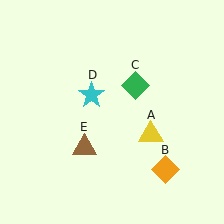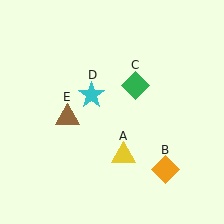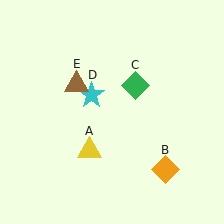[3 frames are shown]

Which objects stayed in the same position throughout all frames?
Orange diamond (object B) and green diamond (object C) and cyan star (object D) remained stationary.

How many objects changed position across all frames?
2 objects changed position: yellow triangle (object A), brown triangle (object E).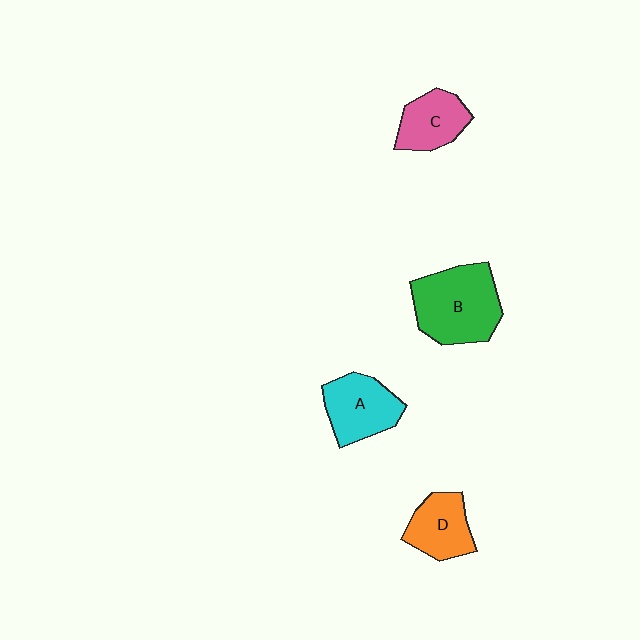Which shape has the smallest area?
Shape C (pink).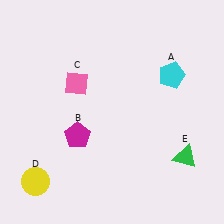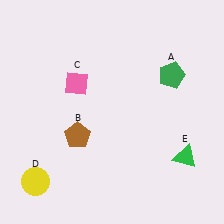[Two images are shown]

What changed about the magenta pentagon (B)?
In Image 1, B is magenta. In Image 2, it changed to brown.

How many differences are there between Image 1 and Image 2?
There are 2 differences between the two images.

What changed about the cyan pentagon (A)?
In Image 1, A is cyan. In Image 2, it changed to green.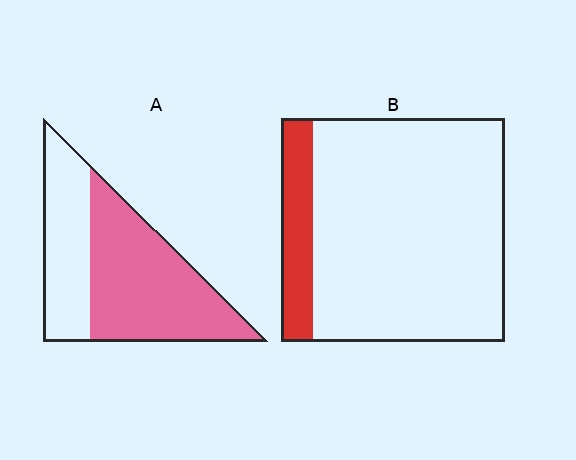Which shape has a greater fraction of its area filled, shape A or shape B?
Shape A.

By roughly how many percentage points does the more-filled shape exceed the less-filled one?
By roughly 50 percentage points (A over B).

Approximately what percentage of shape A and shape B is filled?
A is approximately 65% and B is approximately 15%.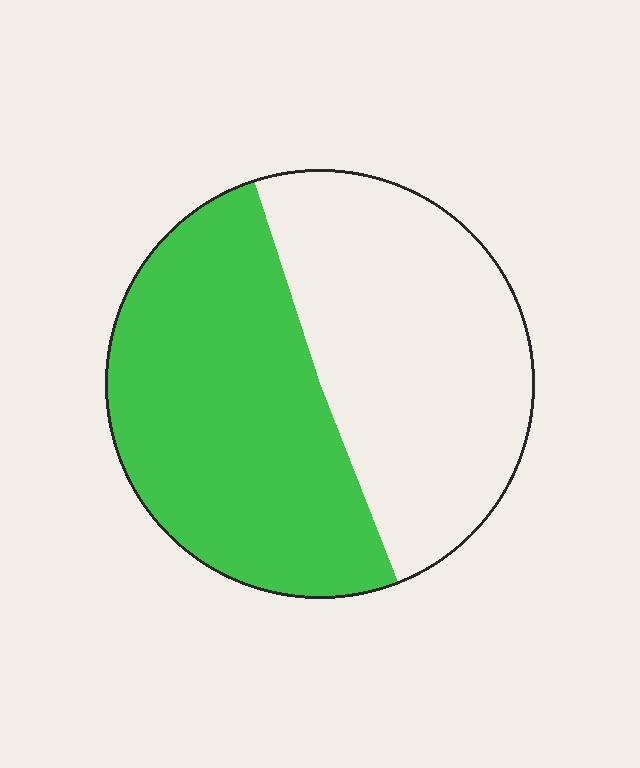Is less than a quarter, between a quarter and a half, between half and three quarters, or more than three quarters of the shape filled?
Between half and three quarters.